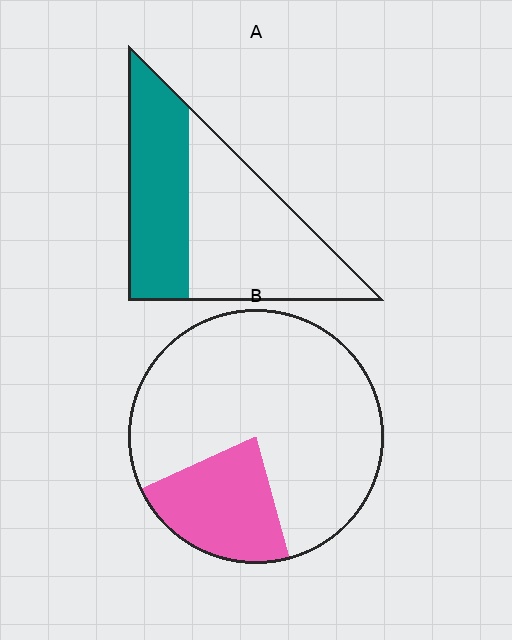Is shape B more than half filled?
No.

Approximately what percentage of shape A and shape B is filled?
A is approximately 40% and B is approximately 25%.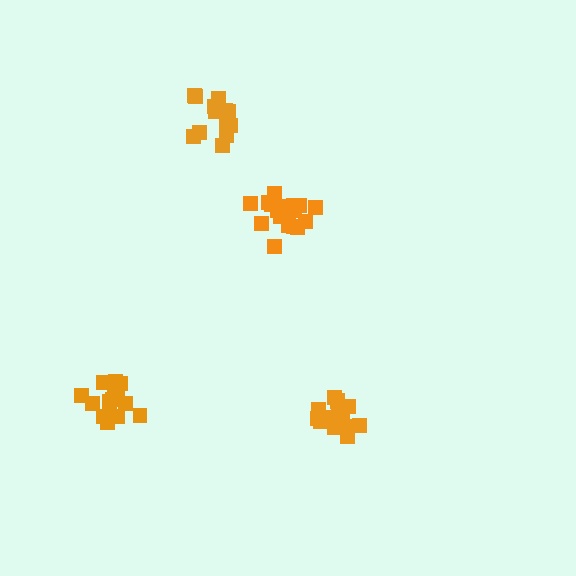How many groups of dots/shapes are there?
There are 4 groups.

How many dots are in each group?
Group 1: 17 dots, Group 2: 14 dots, Group 3: 17 dots, Group 4: 18 dots (66 total).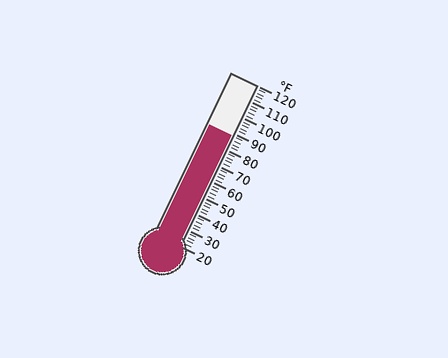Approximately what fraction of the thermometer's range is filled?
The thermometer is filled to approximately 70% of its range.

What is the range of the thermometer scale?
The thermometer scale ranges from 20°F to 120°F.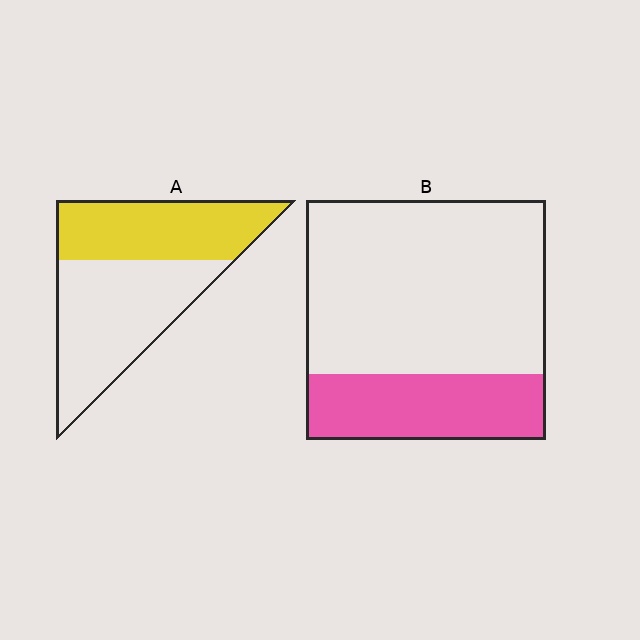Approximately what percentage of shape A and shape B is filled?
A is approximately 45% and B is approximately 30%.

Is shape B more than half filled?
No.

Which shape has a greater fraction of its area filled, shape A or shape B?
Shape A.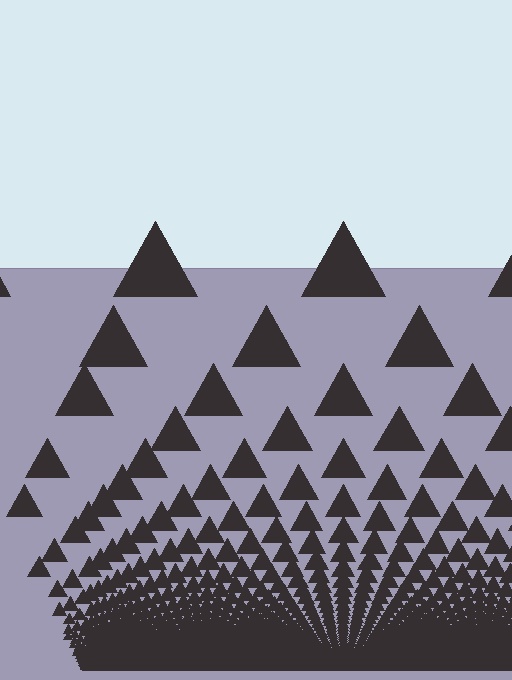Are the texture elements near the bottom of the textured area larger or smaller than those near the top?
Smaller. The gradient is inverted — elements near the bottom are smaller and denser.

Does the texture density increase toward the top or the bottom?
Density increases toward the bottom.